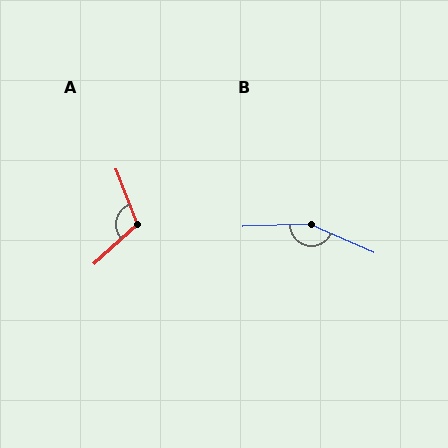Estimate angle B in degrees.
Approximately 155 degrees.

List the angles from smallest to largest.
A (111°), B (155°).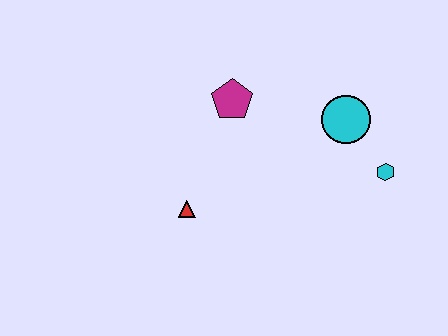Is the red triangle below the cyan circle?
Yes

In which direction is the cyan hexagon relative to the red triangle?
The cyan hexagon is to the right of the red triangle.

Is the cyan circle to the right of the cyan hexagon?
No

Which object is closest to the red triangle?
The magenta pentagon is closest to the red triangle.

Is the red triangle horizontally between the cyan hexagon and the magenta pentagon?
No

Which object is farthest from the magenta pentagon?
The cyan hexagon is farthest from the magenta pentagon.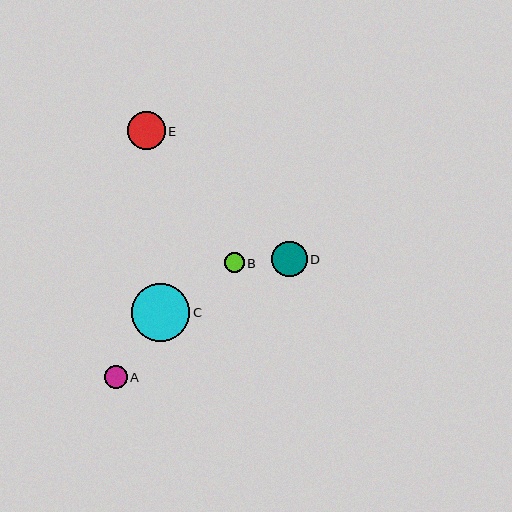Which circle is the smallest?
Circle B is the smallest with a size of approximately 20 pixels.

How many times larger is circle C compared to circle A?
Circle C is approximately 2.6 times the size of circle A.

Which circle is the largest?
Circle C is the largest with a size of approximately 58 pixels.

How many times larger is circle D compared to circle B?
Circle D is approximately 1.8 times the size of circle B.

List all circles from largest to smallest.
From largest to smallest: C, E, D, A, B.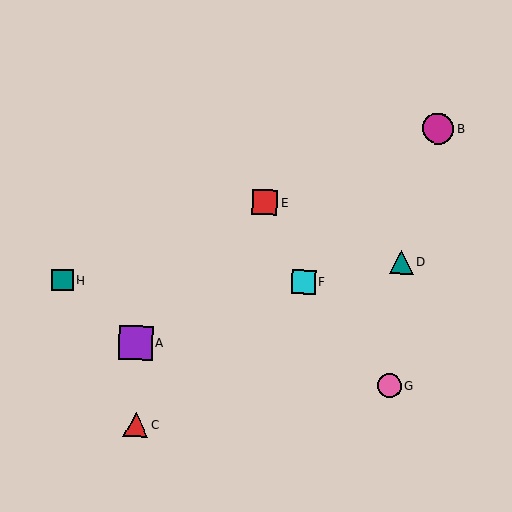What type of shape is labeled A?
Shape A is a purple square.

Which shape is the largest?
The purple square (labeled A) is the largest.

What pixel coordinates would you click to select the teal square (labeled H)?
Click at (63, 280) to select the teal square H.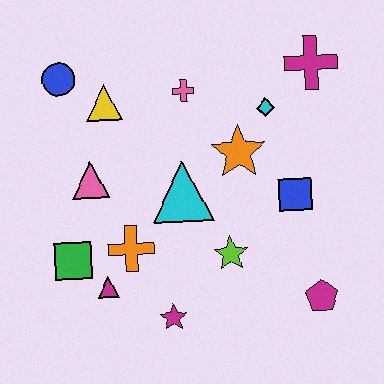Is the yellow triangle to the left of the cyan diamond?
Yes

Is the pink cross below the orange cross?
No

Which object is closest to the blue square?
The orange star is closest to the blue square.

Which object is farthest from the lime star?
The blue circle is farthest from the lime star.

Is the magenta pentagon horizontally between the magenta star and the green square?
No